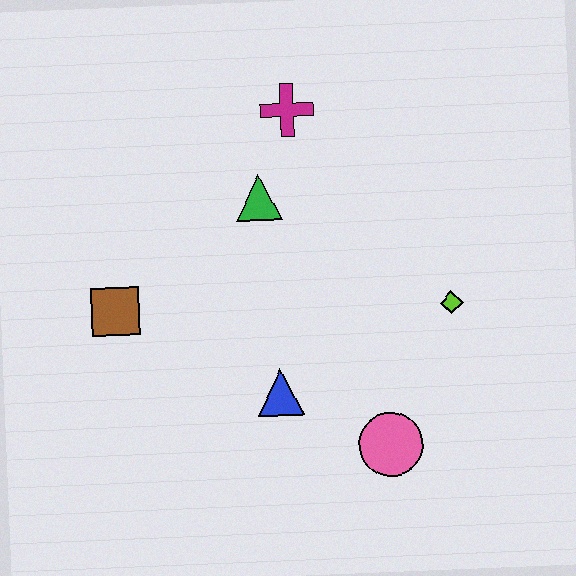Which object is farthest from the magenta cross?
The pink circle is farthest from the magenta cross.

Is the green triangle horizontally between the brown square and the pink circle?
Yes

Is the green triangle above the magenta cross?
No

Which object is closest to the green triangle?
The magenta cross is closest to the green triangle.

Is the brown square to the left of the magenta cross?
Yes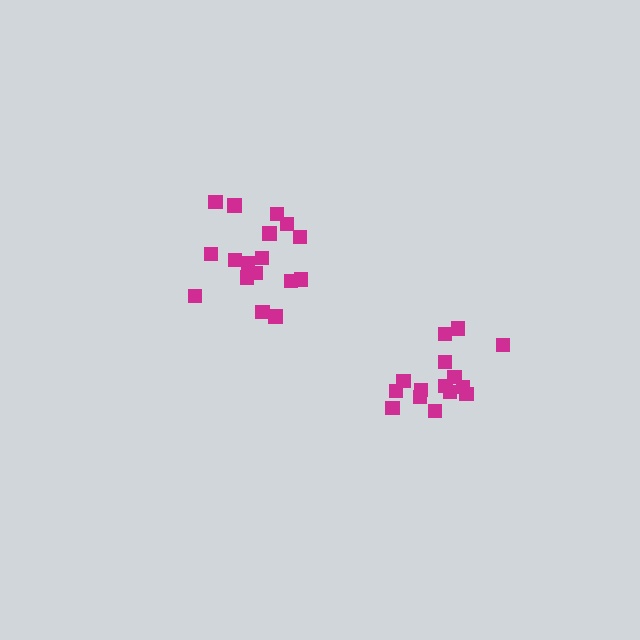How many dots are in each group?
Group 1: 17 dots, Group 2: 15 dots (32 total).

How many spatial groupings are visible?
There are 2 spatial groupings.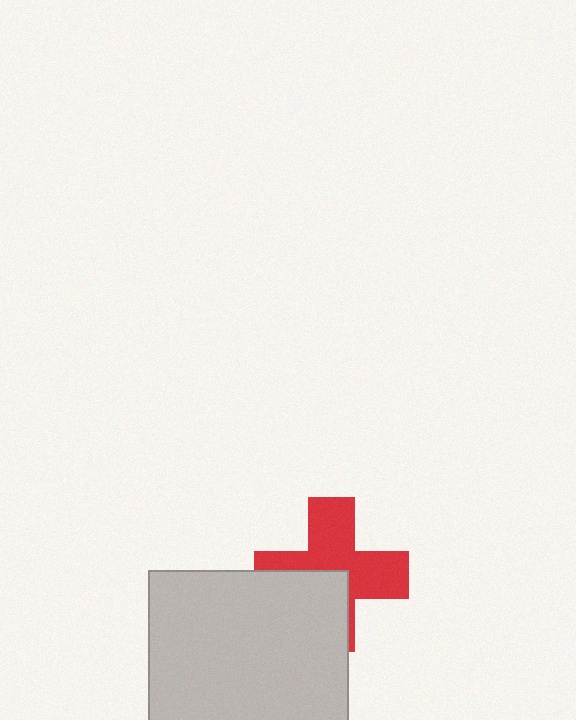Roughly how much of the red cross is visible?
About half of it is visible (roughly 60%).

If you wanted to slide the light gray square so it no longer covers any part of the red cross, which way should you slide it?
Slide it toward the lower-left — that is the most direct way to separate the two shapes.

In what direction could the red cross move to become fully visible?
The red cross could move toward the upper-right. That would shift it out from behind the light gray square entirely.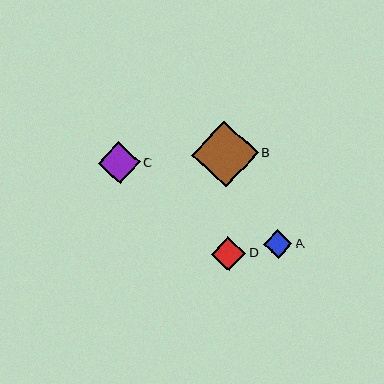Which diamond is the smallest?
Diamond A is the smallest with a size of approximately 29 pixels.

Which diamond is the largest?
Diamond B is the largest with a size of approximately 66 pixels.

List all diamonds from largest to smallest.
From largest to smallest: B, C, D, A.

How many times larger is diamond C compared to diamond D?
Diamond C is approximately 1.2 times the size of diamond D.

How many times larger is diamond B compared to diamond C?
Diamond B is approximately 1.6 times the size of diamond C.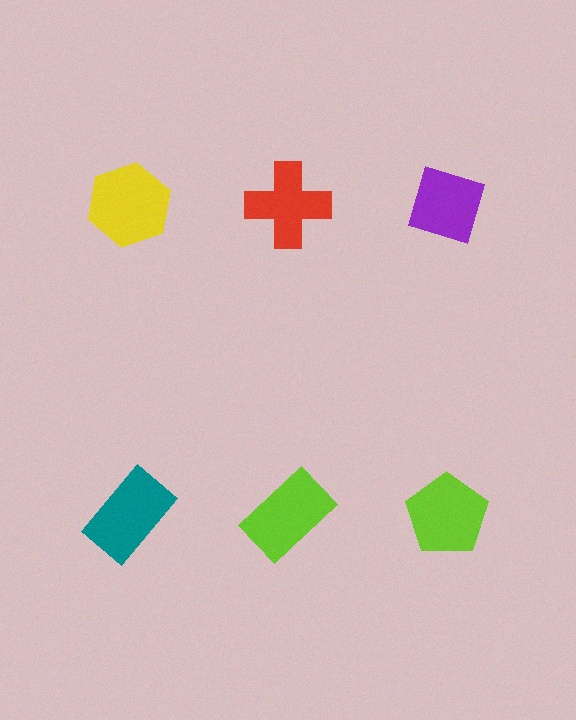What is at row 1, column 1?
A yellow hexagon.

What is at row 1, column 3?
A purple diamond.